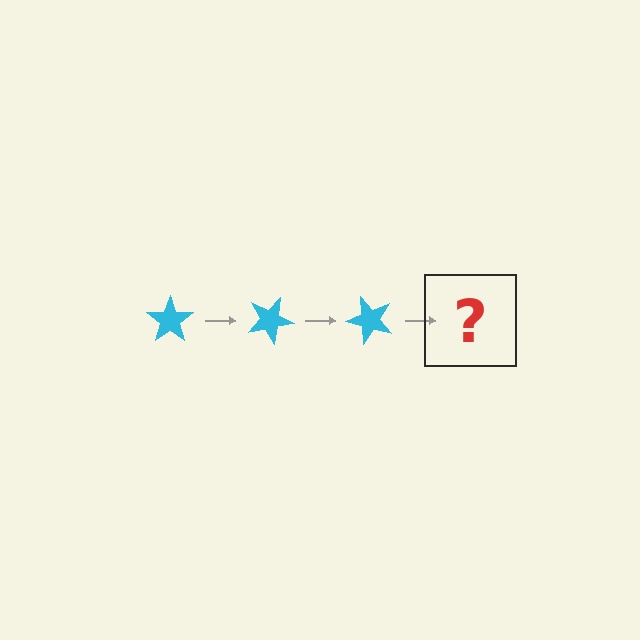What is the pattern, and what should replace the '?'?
The pattern is that the star rotates 25 degrees each step. The '?' should be a cyan star rotated 75 degrees.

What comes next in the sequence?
The next element should be a cyan star rotated 75 degrees.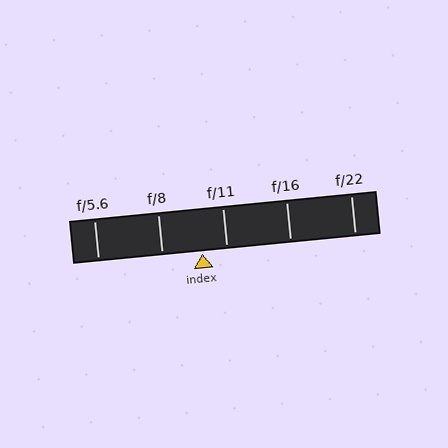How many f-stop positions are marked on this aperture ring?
There are 5 f-stop positions marked.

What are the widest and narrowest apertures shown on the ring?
The widest aperture shown is f/5.6 and the narrowest is f/22.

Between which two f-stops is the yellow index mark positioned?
The index mark is between f/8 and f/11.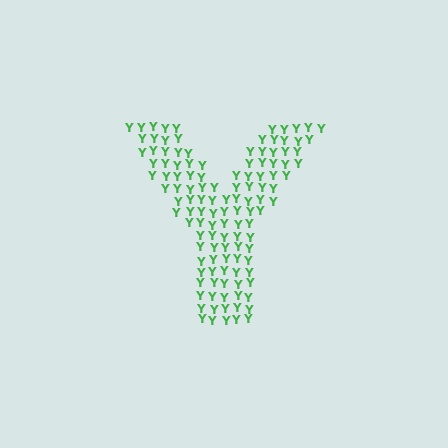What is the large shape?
The large shape is the letter Y.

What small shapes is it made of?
It is made of small letter Y's.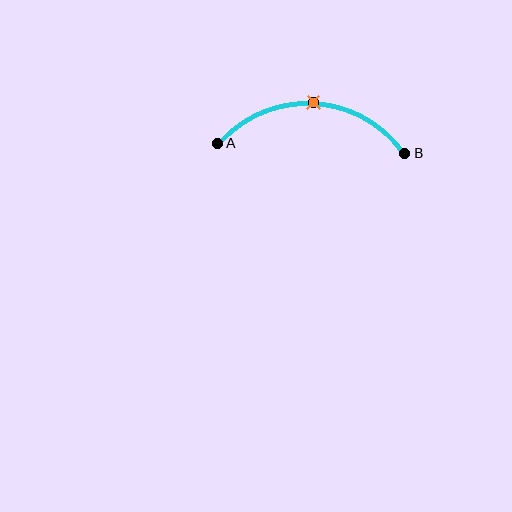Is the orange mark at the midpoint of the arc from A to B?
Yes. The orange mark lies on the arc at equal arc-length from both A and B — it is the arc midpoint.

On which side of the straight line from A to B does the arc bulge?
The arc bulges above the straight line connecting A and B.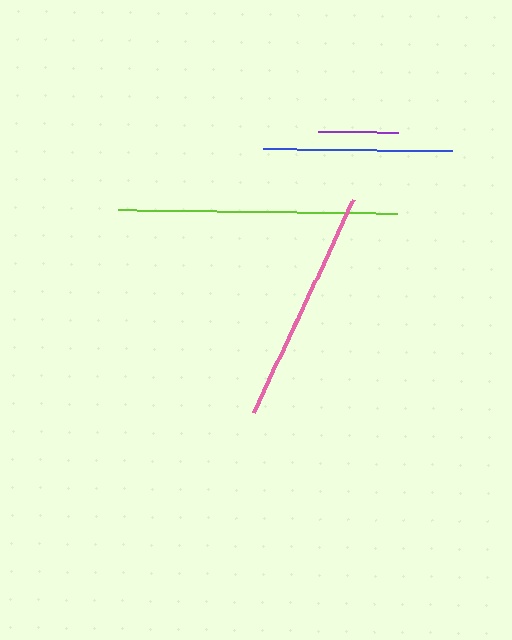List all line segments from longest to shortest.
From longest to shortest: lime, pink, blue, purple.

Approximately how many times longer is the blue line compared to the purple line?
The blue line is approximately 2.4 times the length of the purple line.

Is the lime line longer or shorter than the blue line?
The lime line is longer than the blue line.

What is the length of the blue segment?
The blue segment is approximately 189 pixels long.